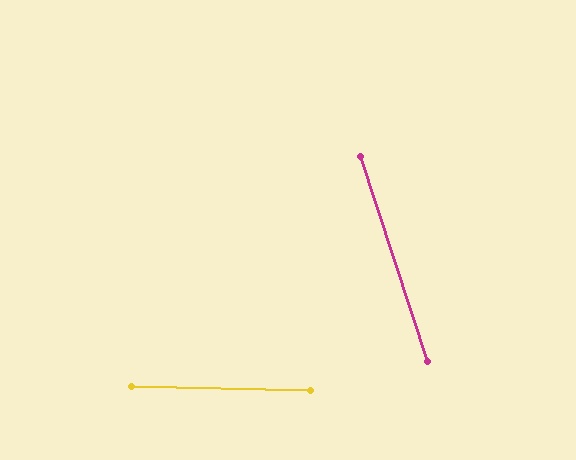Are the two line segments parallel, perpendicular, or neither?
Neither parallel nor perpendicular — they differ by about 71°.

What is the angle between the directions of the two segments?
Approximately 71 degrees.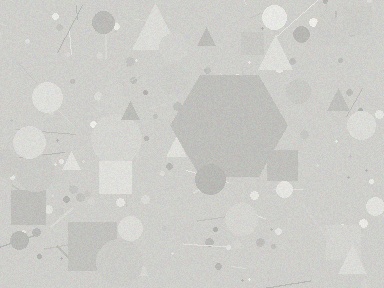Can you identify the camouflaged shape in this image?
The camouflaged shape is a hexagon.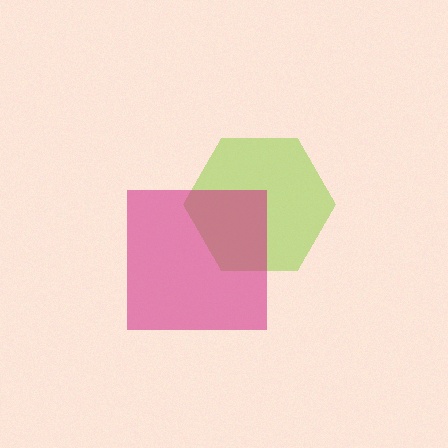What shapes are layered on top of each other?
The layered shapes are: a lime hexagon, a magenta square.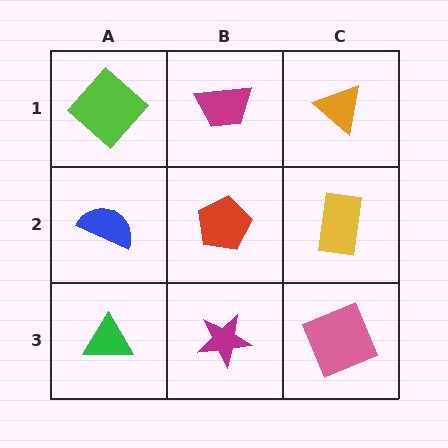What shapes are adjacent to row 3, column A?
A blue semicircle (row 2, column A), a magenta star (row 3, column B).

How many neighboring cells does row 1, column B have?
3.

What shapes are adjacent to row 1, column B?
A red pentagon (row 2, column B), a lime diamond (row 1, column A), an orange triangle (row 1, column C).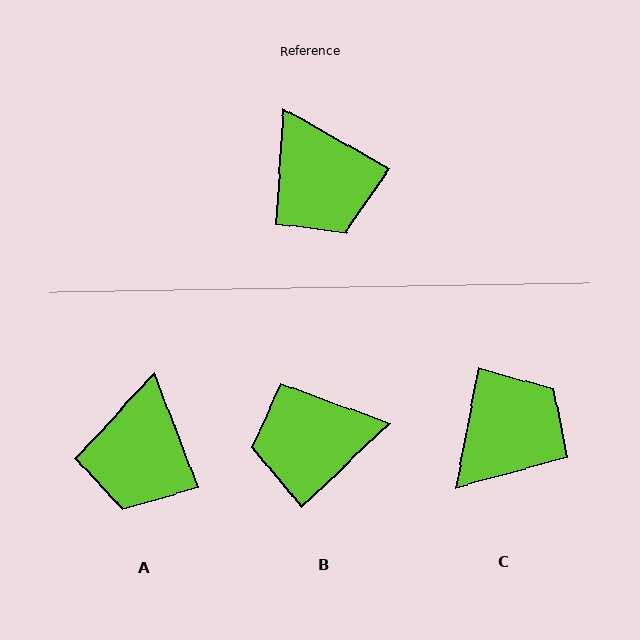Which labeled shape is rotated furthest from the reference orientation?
C, about 109 degrees away.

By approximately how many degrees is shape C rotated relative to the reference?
Approximately 109 degrees counter-clockwise.